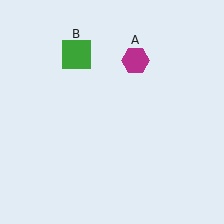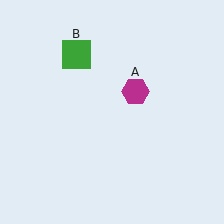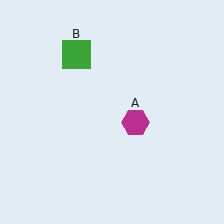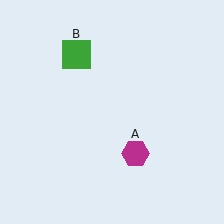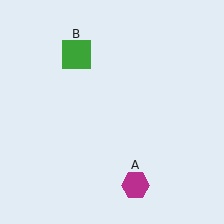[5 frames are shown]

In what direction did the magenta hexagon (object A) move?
The magenta hexagon (object A) moved down.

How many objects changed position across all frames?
1 object changed position: magenta hexagon (object A).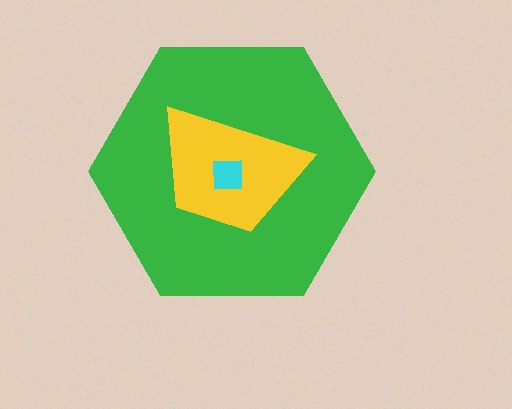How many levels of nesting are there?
3.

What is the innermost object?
The cyan square.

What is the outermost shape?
The green hexagon.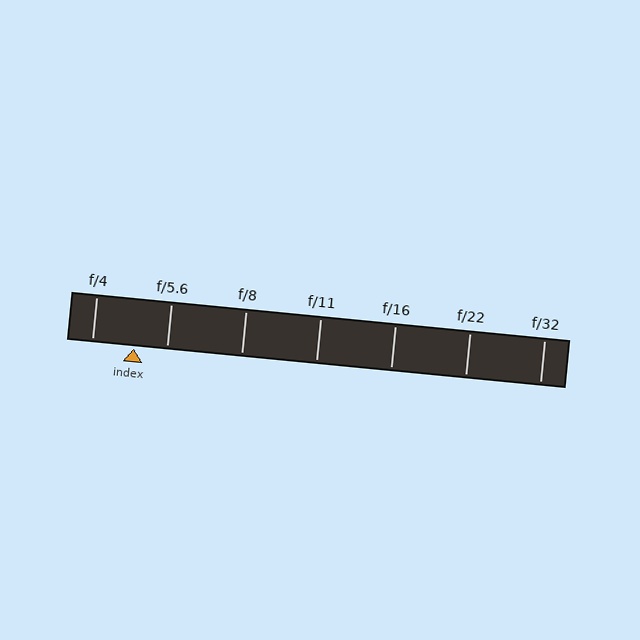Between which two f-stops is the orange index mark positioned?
The index mark is between f/4 and f/5.6.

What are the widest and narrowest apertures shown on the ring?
The widest aperture shown is f/4 and the narrowest is f/32.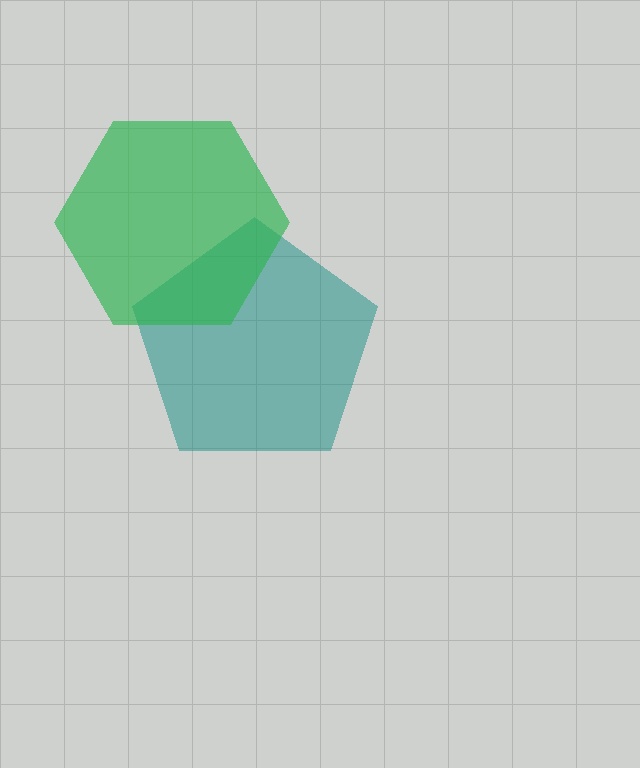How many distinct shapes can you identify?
There are 2 distinct shapes: a teal pentagon, a green hexagon.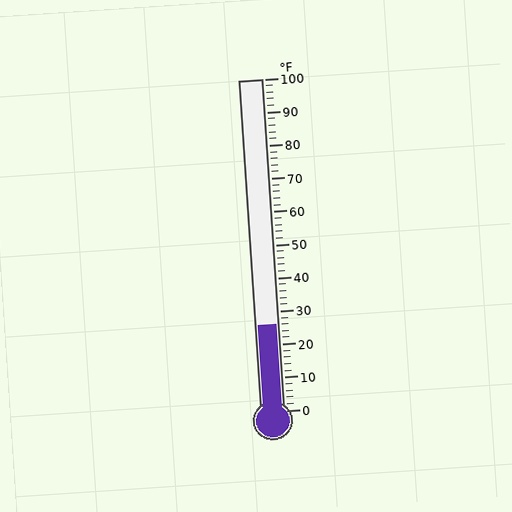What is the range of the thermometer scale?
The thermometer scale ranges from 0°F to 100°F.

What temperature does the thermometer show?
The thermometer shows approximately 26°F.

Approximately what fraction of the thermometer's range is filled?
The thermometer is filled to approximately 25% of its range.